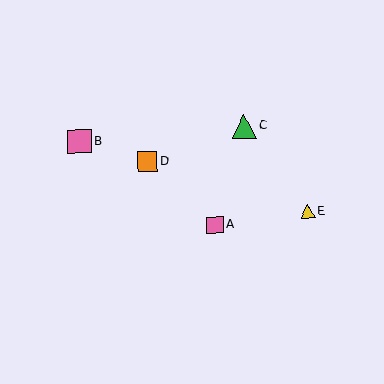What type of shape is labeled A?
Shape A is a pink square.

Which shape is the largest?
The green triangle (labeled C) is the largest.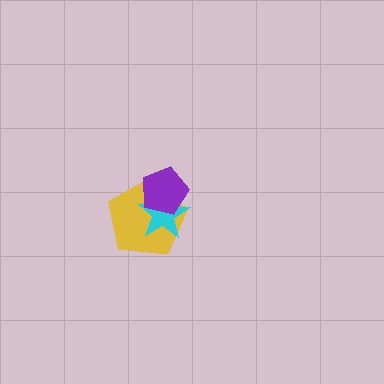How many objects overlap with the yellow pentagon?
2 objects overlap with the yellow pentagon.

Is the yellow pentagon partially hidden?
Yes, it is partially covered by another shape.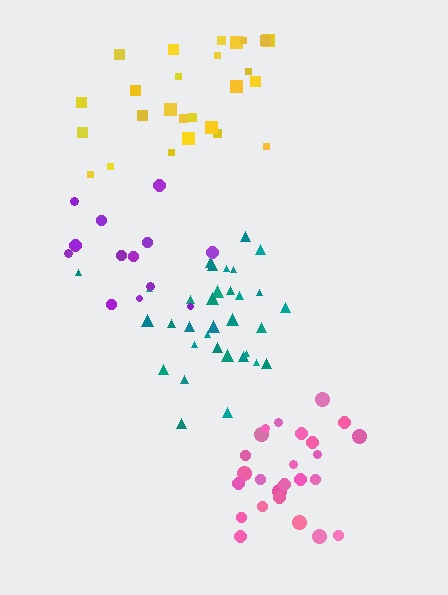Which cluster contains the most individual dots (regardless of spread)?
Teal (34).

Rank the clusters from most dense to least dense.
teal, pink, purple, yellow.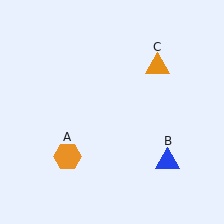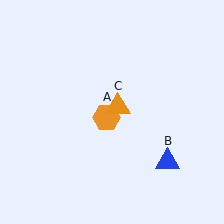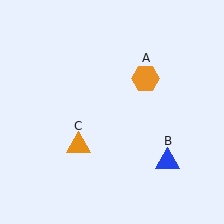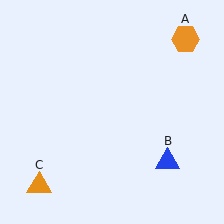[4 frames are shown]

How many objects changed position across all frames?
2 objects changed position: orange hexagon (object A), orange triangle (object C).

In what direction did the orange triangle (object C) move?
The orange triangle (object C) moved down and to the left.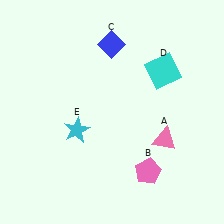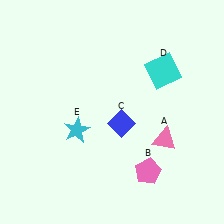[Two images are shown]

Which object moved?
The blue diamond (C) moved down.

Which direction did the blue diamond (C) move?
The blue diamond (C) moved down.